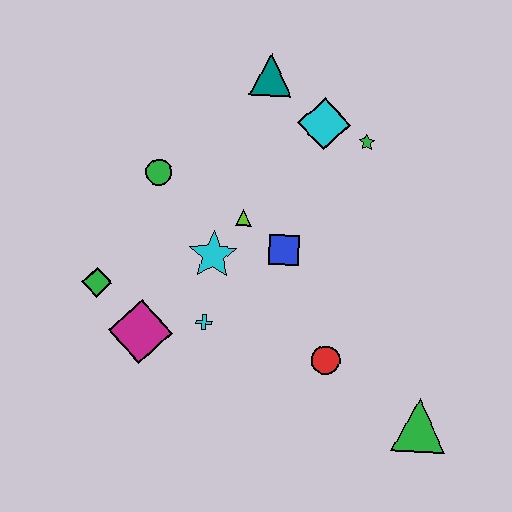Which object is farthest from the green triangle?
The teal triangle is farthest from the green triangle.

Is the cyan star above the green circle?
No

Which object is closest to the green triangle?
The red circle is closest to the green triangle.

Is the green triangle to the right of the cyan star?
Yes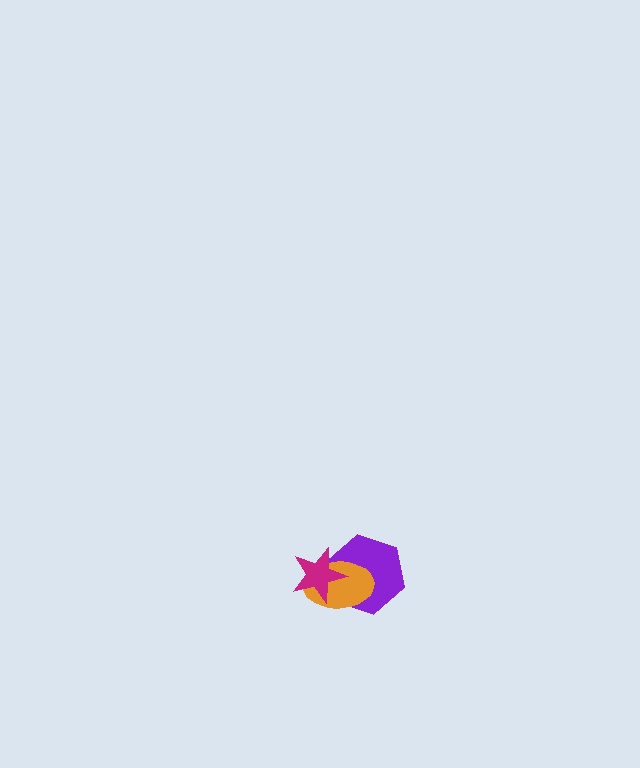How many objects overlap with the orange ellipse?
2 objects overlap with the orange ellipse.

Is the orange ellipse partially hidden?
Yes, it is partially covered by another shape.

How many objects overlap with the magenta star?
2 objects overlap with the magenta star.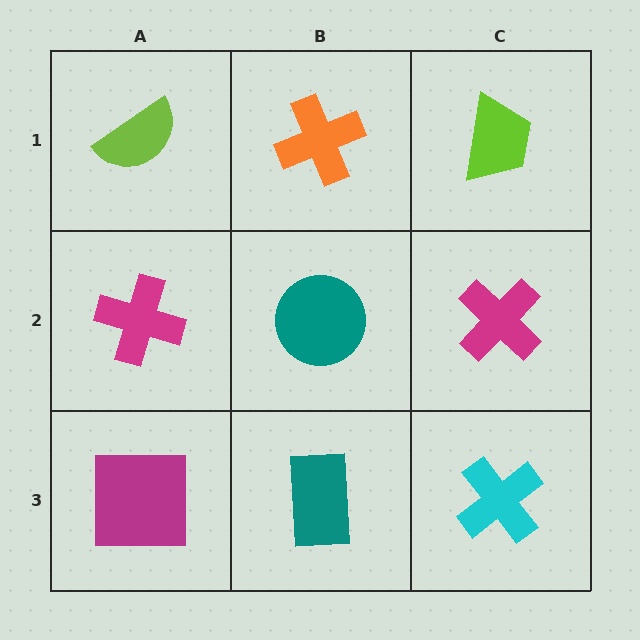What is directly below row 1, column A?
A magenta cross.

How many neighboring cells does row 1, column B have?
3.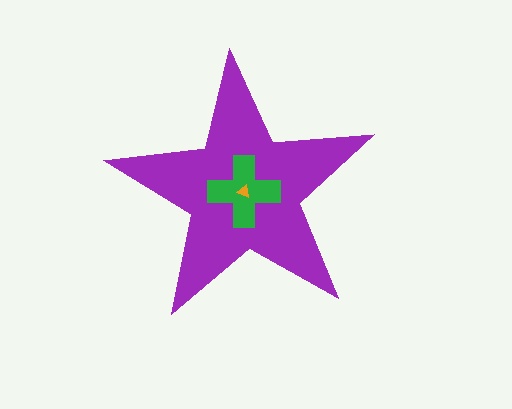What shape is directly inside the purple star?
The green cross.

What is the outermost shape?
The purple star.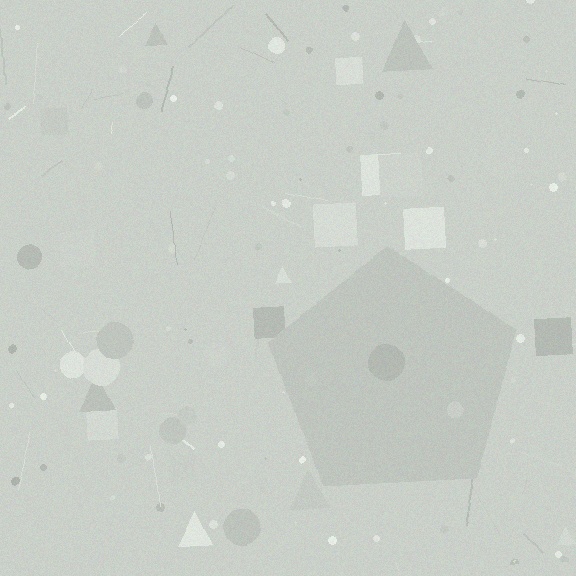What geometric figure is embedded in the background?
A pentagon is embedded in the background.